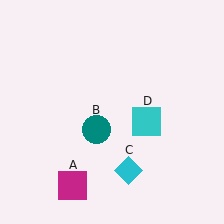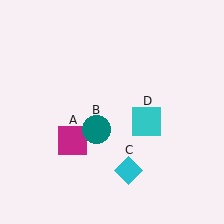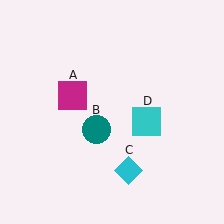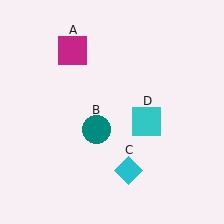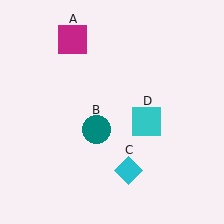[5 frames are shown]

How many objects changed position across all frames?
1 object changed position: magenta square (object A).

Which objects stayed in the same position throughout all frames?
Teal circle (object B) and cyan diamond (object C) and cyan square (object D) remained stationary.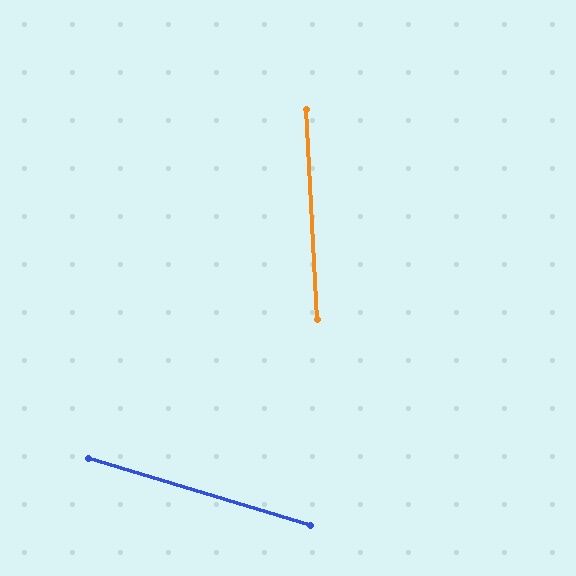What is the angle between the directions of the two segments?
Approximately 70 degrees.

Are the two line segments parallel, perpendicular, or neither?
Neither parallel nor perpendicular — they differ by about 70°.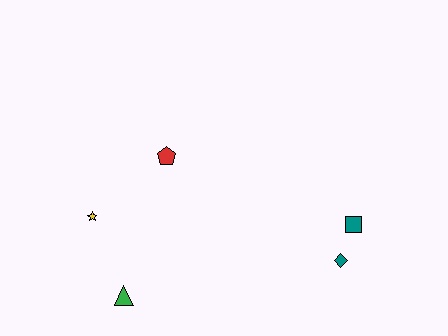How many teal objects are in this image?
There are 2 teal objects.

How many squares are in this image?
There is 1 square.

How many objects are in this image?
There are 5 objects.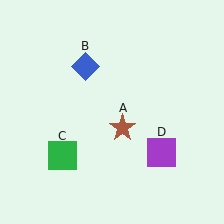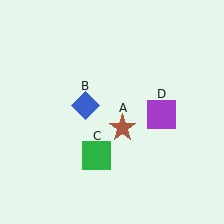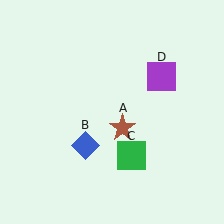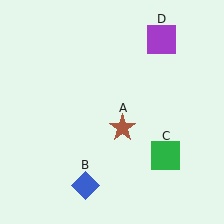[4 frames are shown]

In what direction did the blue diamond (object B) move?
The blue diamond (object B) moved down.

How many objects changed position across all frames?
3 objects changed position: blue diamond (object B), green square (object C), purple square (object D).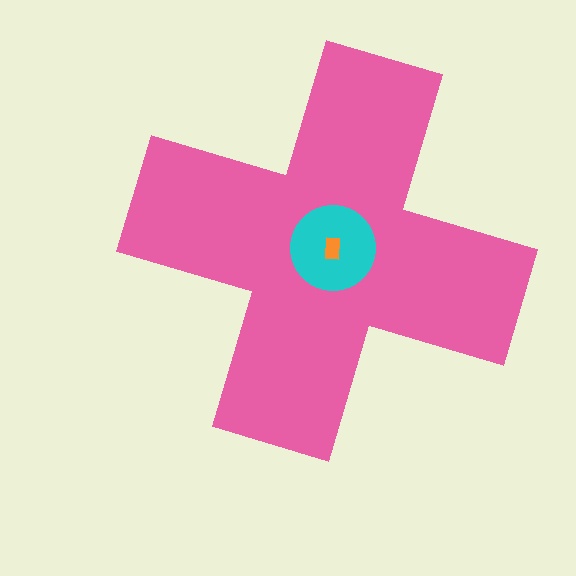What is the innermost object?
The orange rectangle.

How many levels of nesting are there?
3.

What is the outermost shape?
The pink cross.